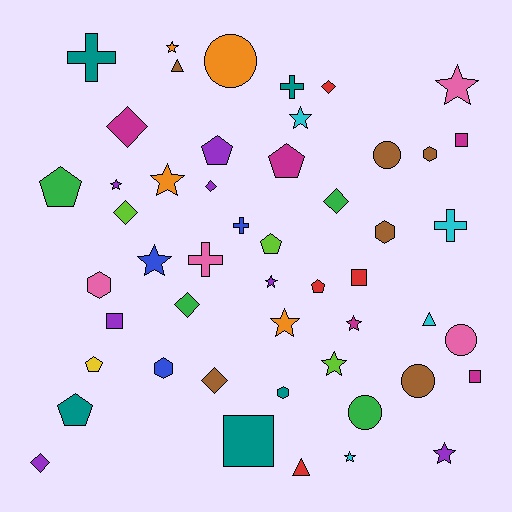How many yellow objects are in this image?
There is 1 yellow object.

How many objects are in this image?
There are 50 objects.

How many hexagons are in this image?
There are 5 hexagons.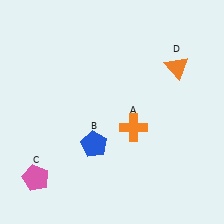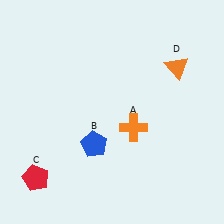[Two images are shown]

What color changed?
The pentagon (C) changed from pink in Image 1 to red in Image 2.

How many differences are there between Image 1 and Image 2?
There is 1 difference between the two images.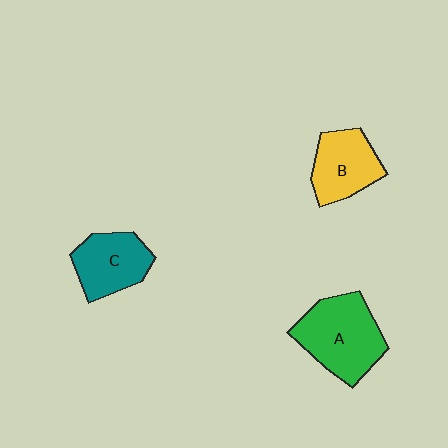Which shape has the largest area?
Shape A (green).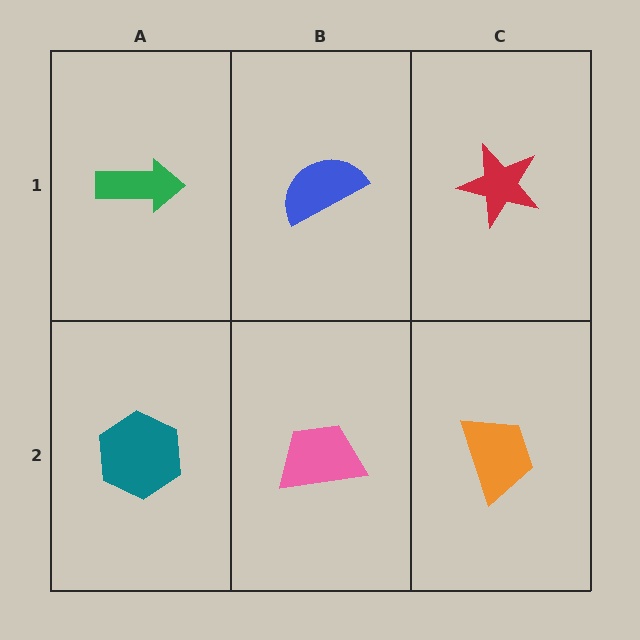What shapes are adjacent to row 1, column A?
A teal hexagon (row 2, column A), a blue semicircle (row 1, column B).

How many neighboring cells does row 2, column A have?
2.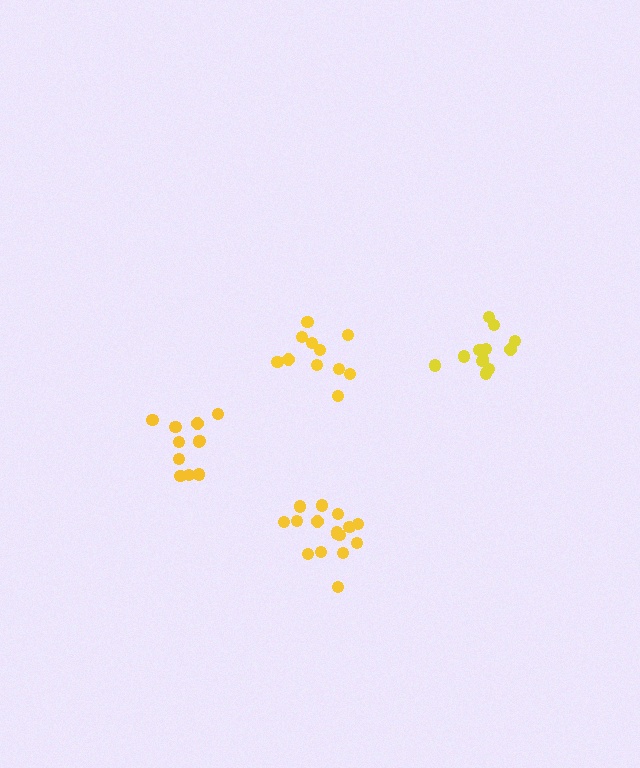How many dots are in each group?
Group 1: 12 dots, Group 2: 11 dots, Group 3: 11 dots, Group 4: 16 dots (50 total).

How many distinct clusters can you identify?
There are 4 distinct clusters.